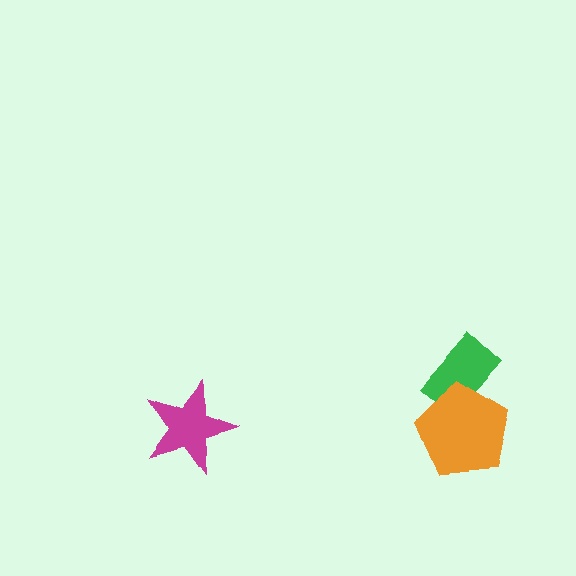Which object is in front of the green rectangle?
The orange pentagon is in front of the green rectangle.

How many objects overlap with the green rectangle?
1 object overlaps with the green rectangle.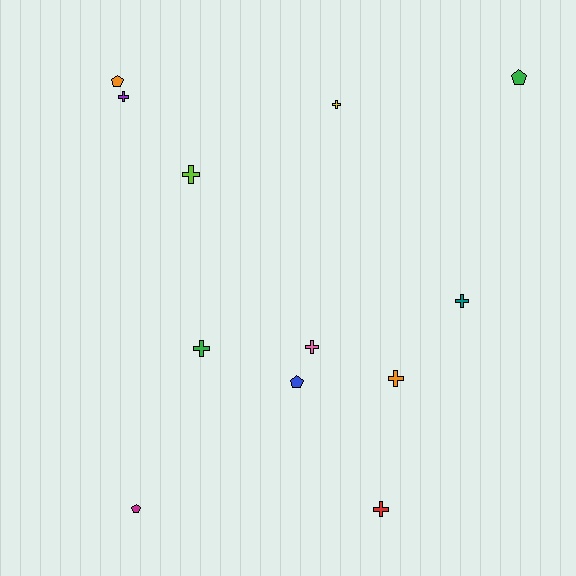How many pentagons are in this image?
There are 4 pentagons.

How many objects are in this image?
There are 12 objects.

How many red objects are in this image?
There is 1 red object.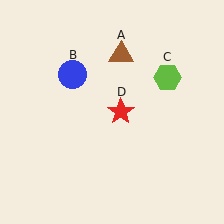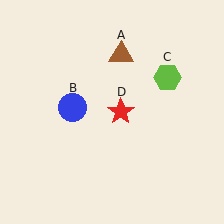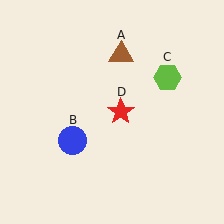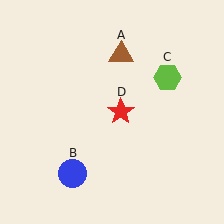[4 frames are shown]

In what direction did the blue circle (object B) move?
The blue circle (object B) moved down.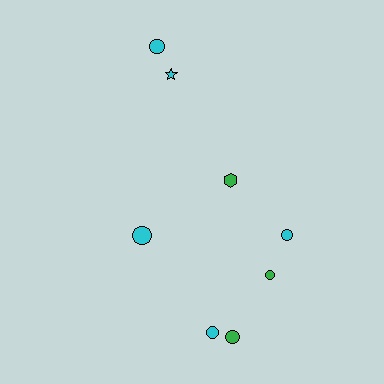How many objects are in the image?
There are 8 objects.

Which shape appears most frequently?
Circle, with 6 objects.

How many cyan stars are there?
There is 1 cyan star.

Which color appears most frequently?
Cyan, with 5 objects.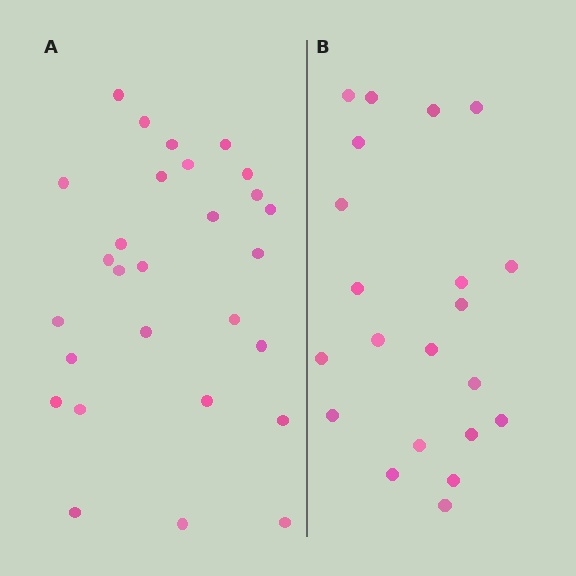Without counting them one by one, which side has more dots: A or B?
Region A (the left region) has more dots.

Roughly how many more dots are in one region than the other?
Region A has roughly 8 or so more dots than region B.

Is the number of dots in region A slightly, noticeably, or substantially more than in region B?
Region A has noticeably more, but not dramatically so. The ratio is roughly 1.3 to 1.